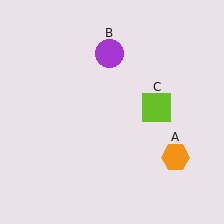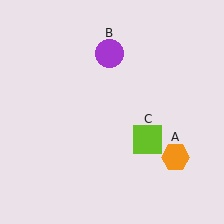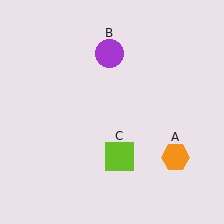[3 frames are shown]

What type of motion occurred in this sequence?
The lime square (object C) rotated clockwise around the center of the scene.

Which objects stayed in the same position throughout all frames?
Orange hexagon (object A) and purple circle (object B) remained stationary.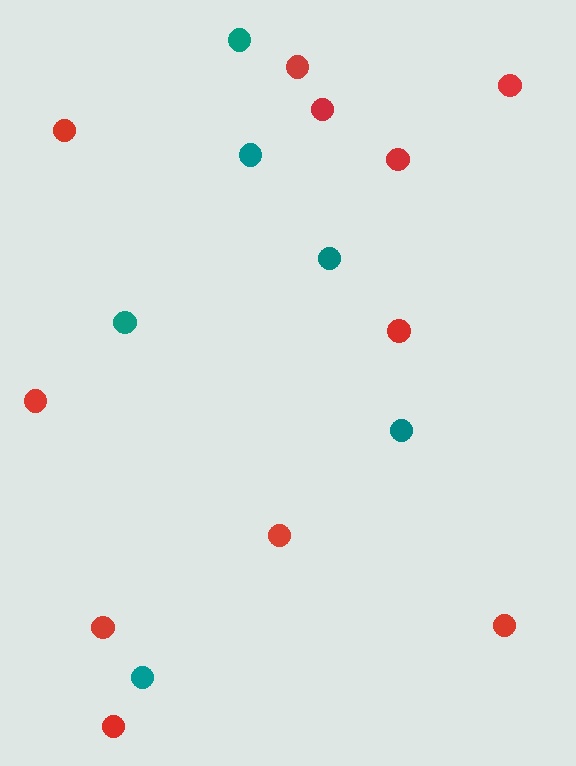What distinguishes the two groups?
There are 2 groups: one group of teal circles (6) and one group of red circles (11).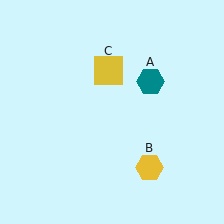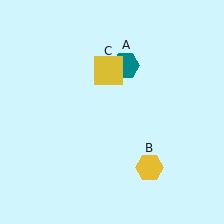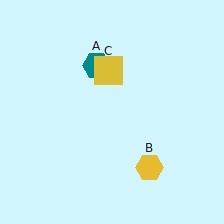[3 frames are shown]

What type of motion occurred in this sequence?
The teal hexagon (object A) rotated counterclockwise around the center of the scene.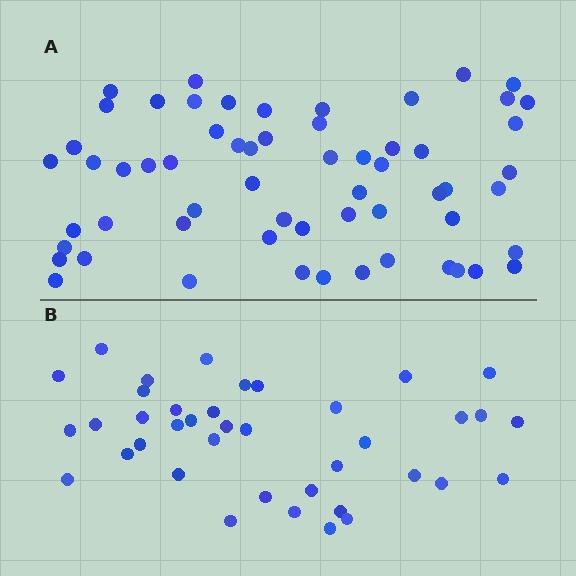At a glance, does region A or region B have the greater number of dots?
Region A (the top region) has more dots.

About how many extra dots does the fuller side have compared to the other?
Region A has approximately 20 more dots than region B.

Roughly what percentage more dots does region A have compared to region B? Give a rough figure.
About 55% more.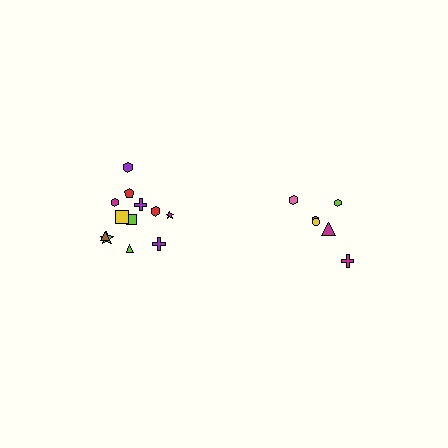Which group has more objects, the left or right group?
The left group.